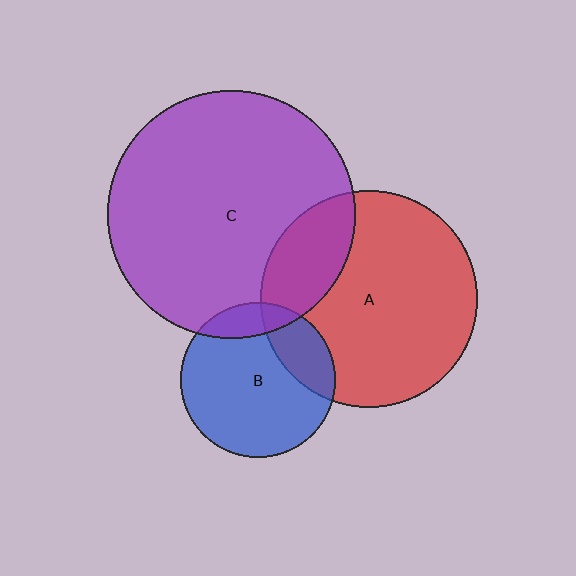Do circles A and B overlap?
Yes.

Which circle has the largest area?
Circle C (purple).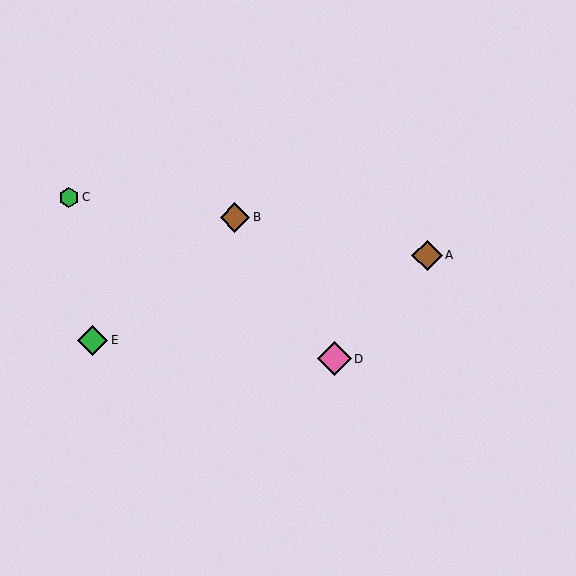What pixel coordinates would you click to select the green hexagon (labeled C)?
Click at (69, 197) to select the green hexagon C.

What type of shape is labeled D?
Shape D is a pink diamond.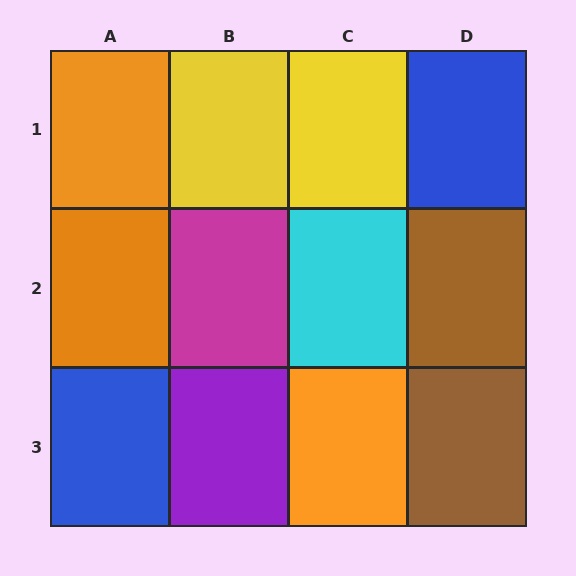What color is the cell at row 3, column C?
Orange.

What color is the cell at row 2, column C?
Cyan.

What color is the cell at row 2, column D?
Brown.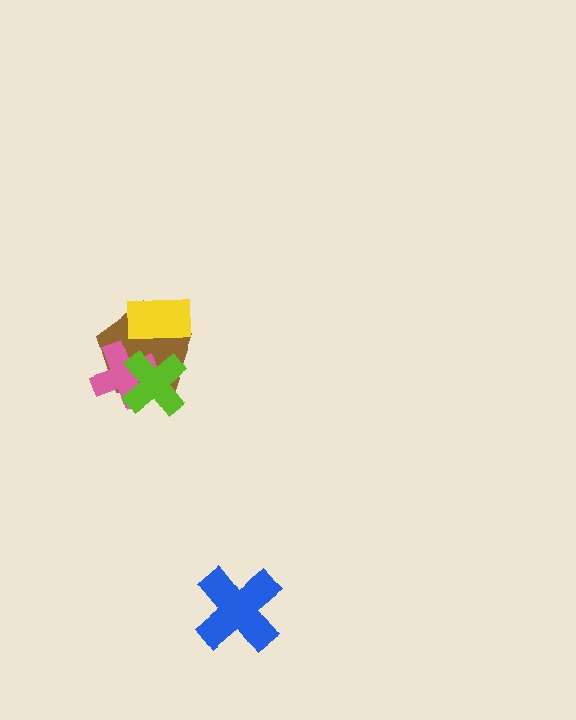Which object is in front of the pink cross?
The lime cross is in front of the pink cross.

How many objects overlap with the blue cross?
0 objects overlap with the blue cross.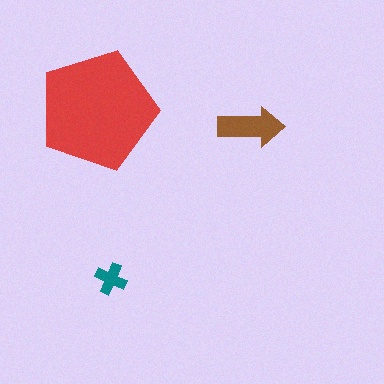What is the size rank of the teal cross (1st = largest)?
3rd.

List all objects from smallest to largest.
The teal cross, the brown arrow, the red pentagon.